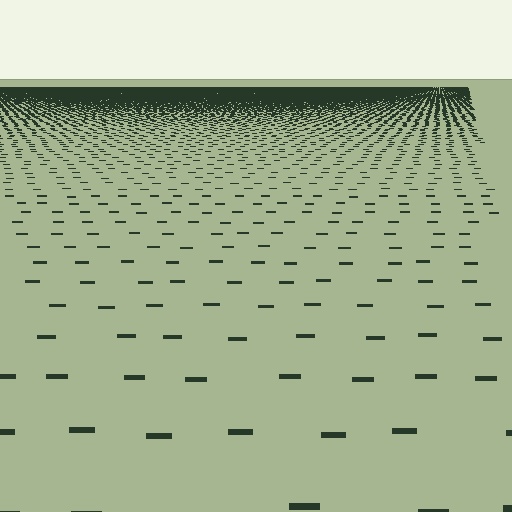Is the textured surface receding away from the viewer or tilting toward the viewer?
The surface is receding away from the viewer. Texture elements get smaller and denser toward the top.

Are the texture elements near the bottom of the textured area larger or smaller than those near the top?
Larger. Near the bottom, elements are closer to the viewer and appear at a bigger on-screen size.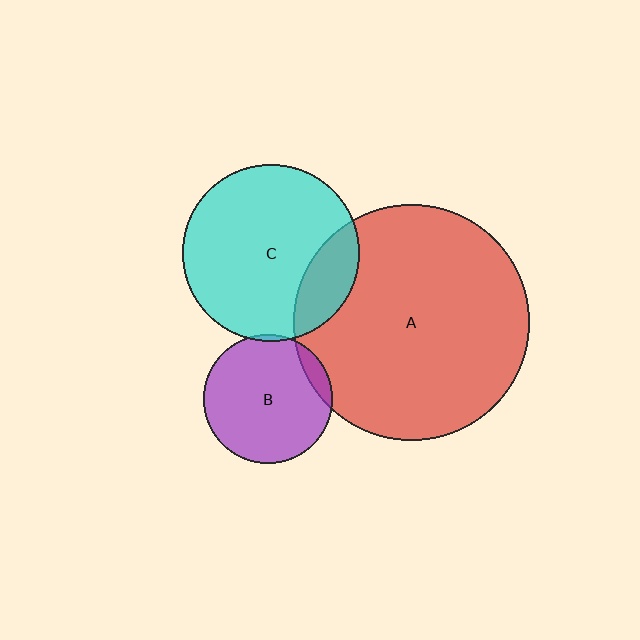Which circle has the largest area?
Circle A (red).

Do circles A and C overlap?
Yes.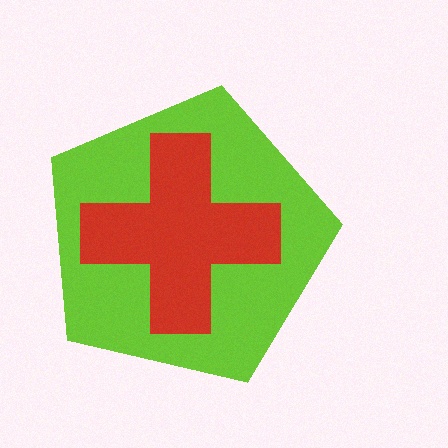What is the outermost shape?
The lime pentagon.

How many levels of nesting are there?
2.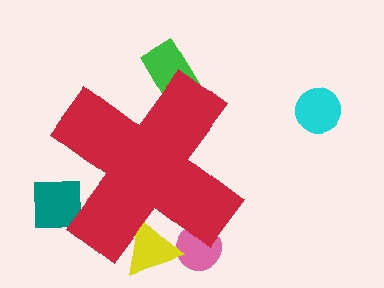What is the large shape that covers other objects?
A red cross.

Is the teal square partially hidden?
Yes, the teal square is partially hidden behind the red cross.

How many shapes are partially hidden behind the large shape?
4 shapes are partially hidden.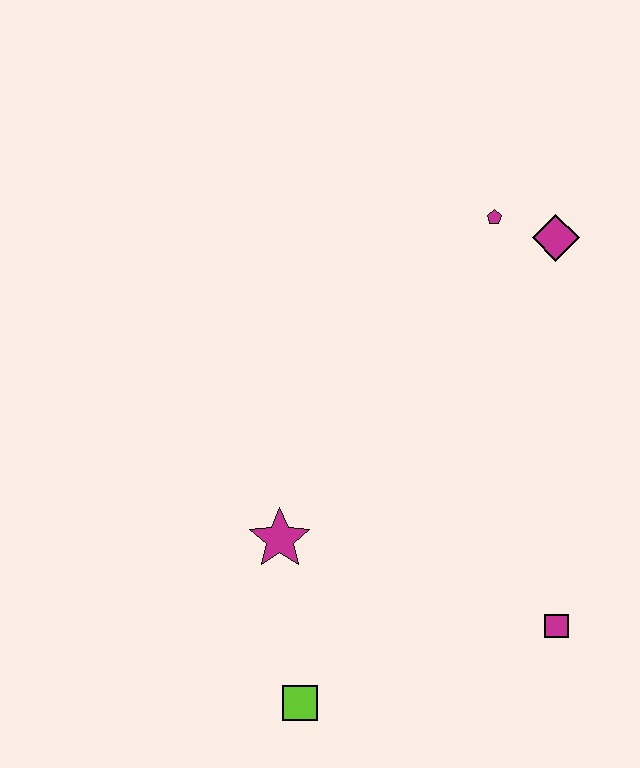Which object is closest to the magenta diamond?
The magenta pentagon is closest to the magenta diamond.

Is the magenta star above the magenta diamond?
No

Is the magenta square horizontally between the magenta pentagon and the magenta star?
No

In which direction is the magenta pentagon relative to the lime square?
The magenta pentagon is above the lime square.